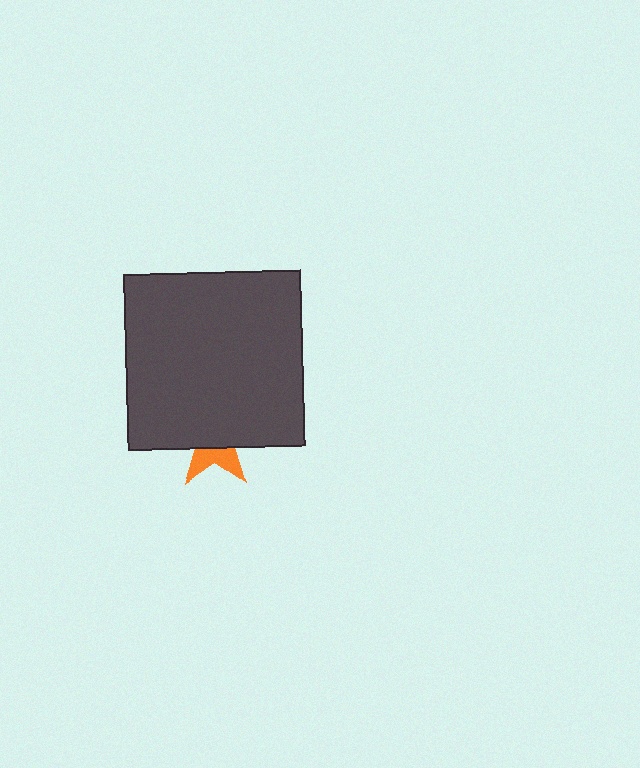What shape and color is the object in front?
The object in front is a dark gray square.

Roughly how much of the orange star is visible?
A small part of it is visible (roughly 35%).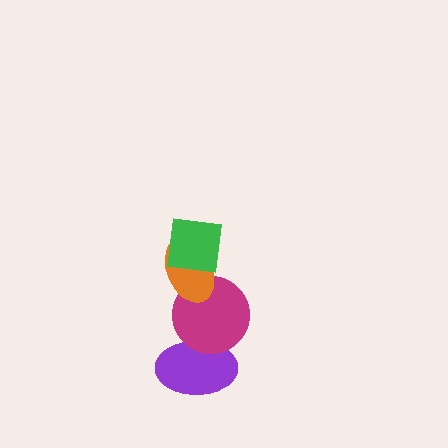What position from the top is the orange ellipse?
The orange ellipse is 2nd from the top.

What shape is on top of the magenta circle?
The orange ellipse is on top of the magenta circle.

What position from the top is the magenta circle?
The magenta circle is 3rd from the top.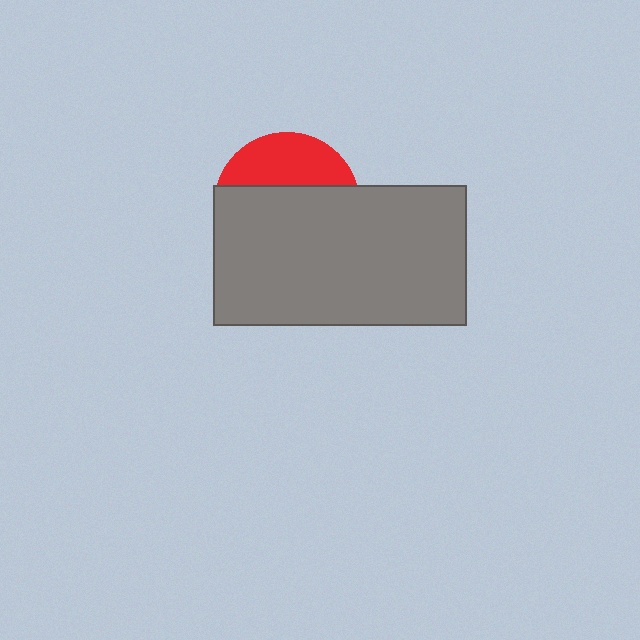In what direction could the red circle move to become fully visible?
The red circle could move up. That would shift it out from behind the gray rectangle entirely.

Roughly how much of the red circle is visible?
A small part of it is visible (roughly 33%).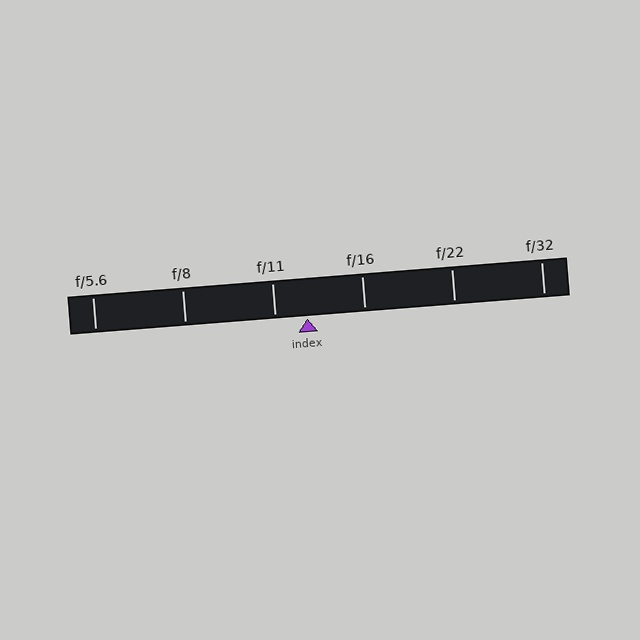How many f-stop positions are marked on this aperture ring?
There are 6 f-stop positions marked.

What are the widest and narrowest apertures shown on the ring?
The widest aperture shown is f/5.6 and the narrowest is f/32.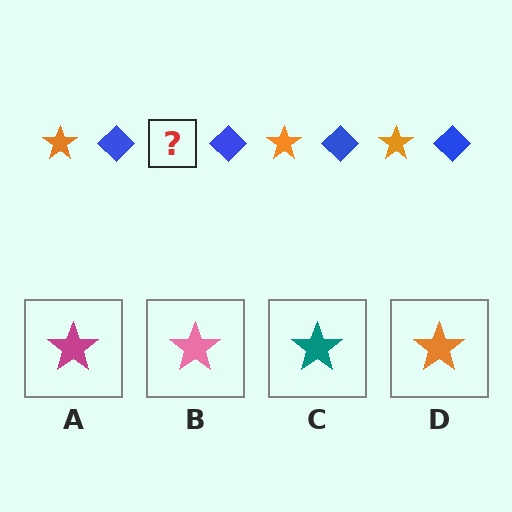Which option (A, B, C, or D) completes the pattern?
D.